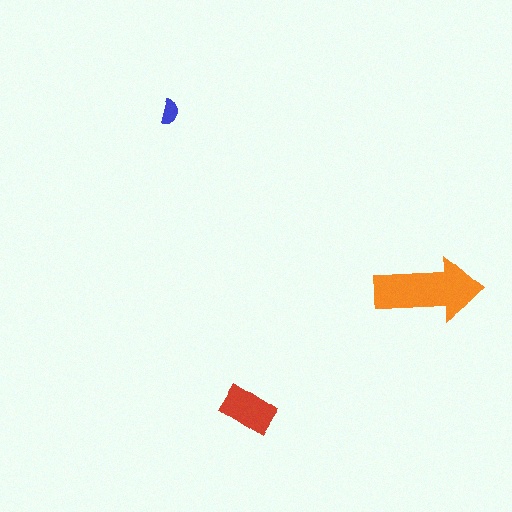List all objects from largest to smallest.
The orange arrow, the red rectangle, the blue semicircle.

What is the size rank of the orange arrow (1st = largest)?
1st.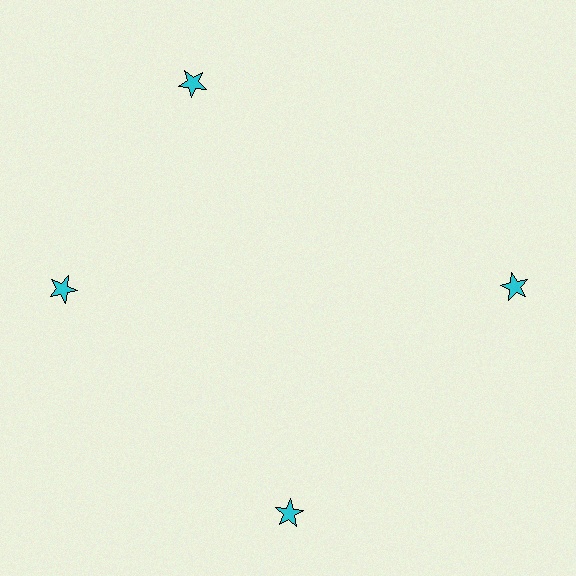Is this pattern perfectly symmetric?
No. The 4 cyan stars are arranged in a ring, but one element near the 12 o'clock position is rotated out of alignment along the ring, breaking the 4-fold rotational symmetry.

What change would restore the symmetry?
The symmetry would be restored by rotating it back into even spacing with its neighbors so that all 4 stars sit at equal angles and equal distance from the center.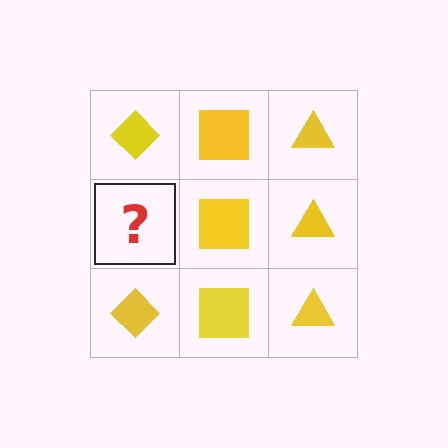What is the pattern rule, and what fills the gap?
The rule is that each column has a consistent shape. The gap should be filled with a yellow diamond.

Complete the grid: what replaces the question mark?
The question mark should be replaced with a yellow diamond.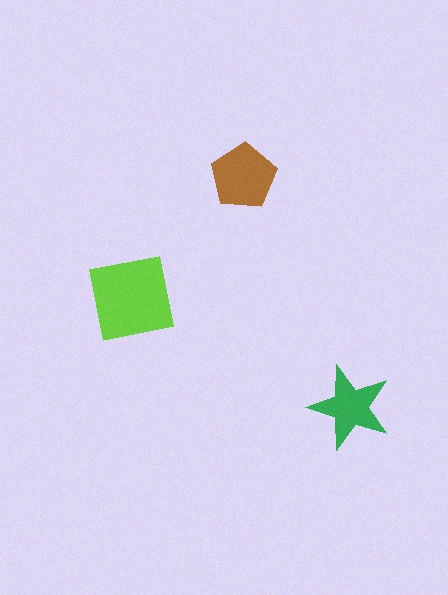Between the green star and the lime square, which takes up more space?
The lime square.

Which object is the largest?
The lime square.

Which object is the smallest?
The green star.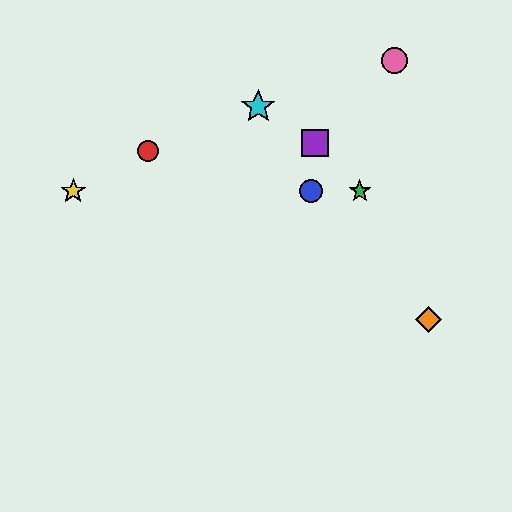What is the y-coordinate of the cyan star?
The cyan star is at y≈106.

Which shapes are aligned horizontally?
The blue circle, the green star, the yellow star are aligned horizontally.